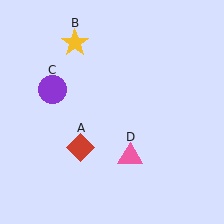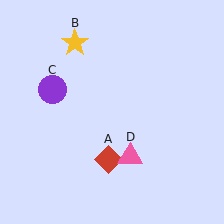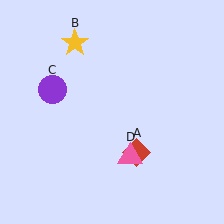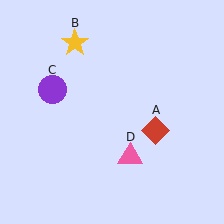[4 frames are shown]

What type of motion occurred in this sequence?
The red diamond (object A) rotated counterclockwise around the center of the scene.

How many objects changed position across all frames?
1 object changed position: red diamond (object A).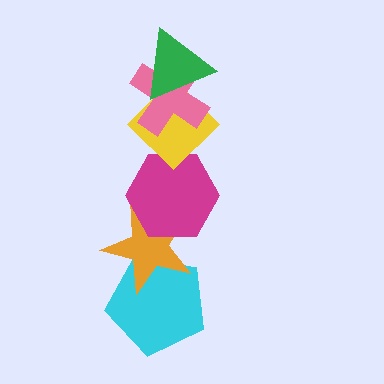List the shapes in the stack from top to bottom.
From top to bottom: the green triangle, the pink cross, the yellow diamond, the magenta hexagon, the orange star, the cyan pentagon.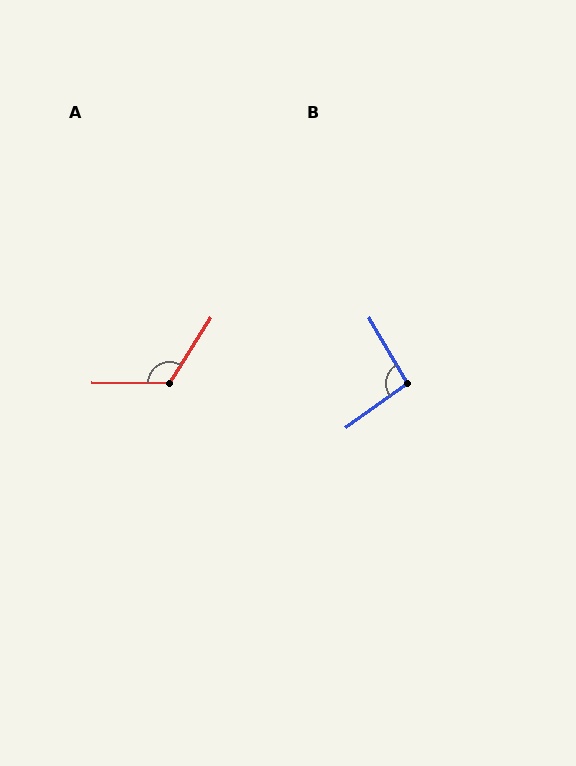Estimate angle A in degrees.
Approximately 122 degrees.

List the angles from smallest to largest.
B (95°), A (122°).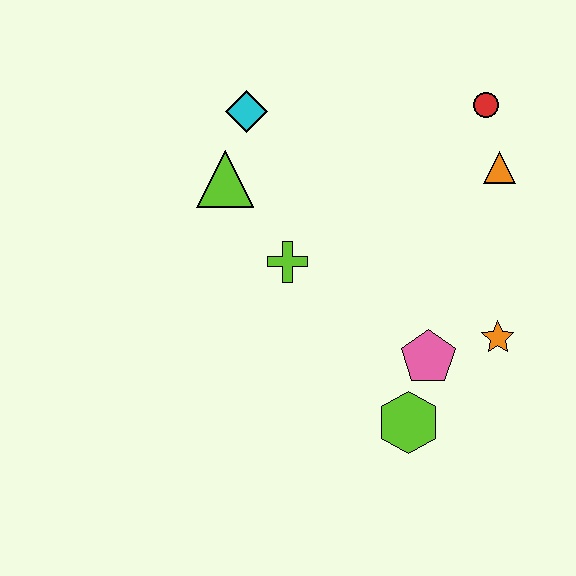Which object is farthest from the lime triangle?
The orange star is farthest from the lime triangle.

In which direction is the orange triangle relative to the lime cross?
The orange triangle is to the right of the lime cross.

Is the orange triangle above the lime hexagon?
Yes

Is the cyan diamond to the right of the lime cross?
No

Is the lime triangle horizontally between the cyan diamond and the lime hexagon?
No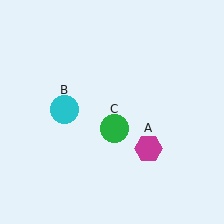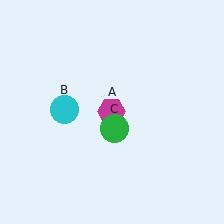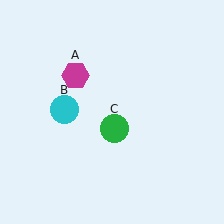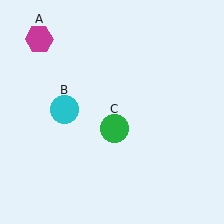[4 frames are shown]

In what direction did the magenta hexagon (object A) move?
The magenta hexagon (object A) moved up and to the left.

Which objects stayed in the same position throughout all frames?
Cyan circle (object B) and green circle (object C) remained stationary.